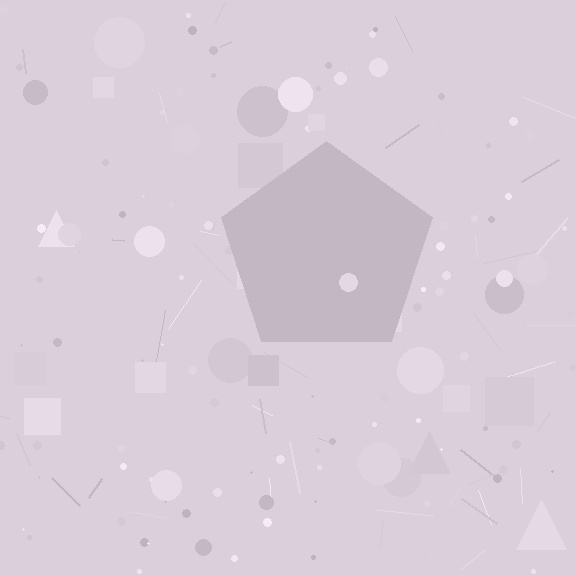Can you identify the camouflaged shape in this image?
The camouflaged shape is a pentagon.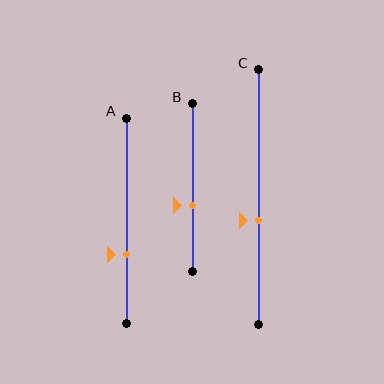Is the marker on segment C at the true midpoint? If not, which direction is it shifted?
No, the marker on segment C is shifted downward by about 9% of the segment length.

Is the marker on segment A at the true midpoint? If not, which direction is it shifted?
No, the marker on segment A is shifted downward by about 16% of the segment length.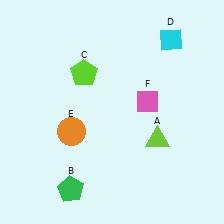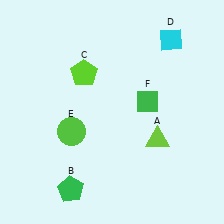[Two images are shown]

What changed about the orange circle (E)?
In Image 1, E is orange. In Image 2, it changed to lime.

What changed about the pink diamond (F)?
In Image 1, F is pink. In Image 2, it changed to green.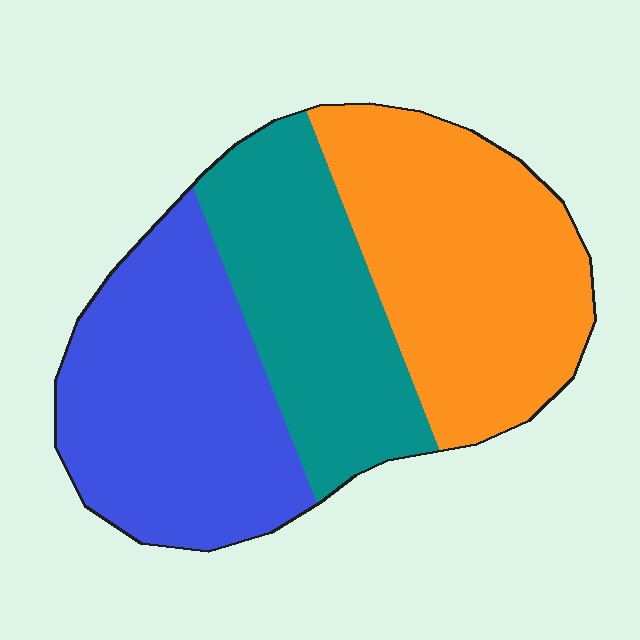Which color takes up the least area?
Teal, at roughly 30%.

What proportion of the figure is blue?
Blue takes up about one third (1/3) of the figure.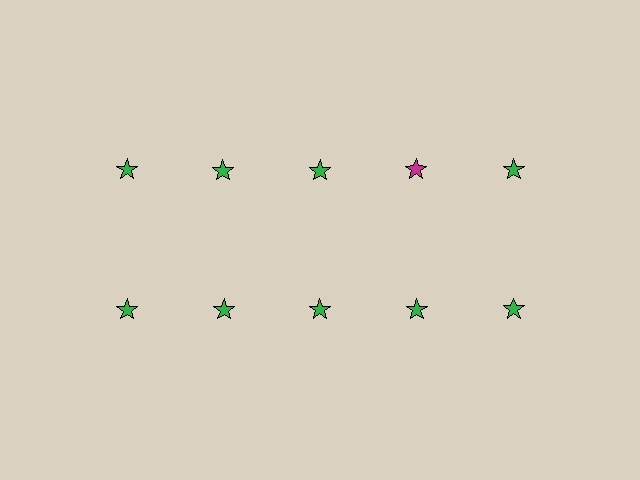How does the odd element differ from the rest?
It has a different color: magenta instead of green.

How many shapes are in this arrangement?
There are 10 shapes arranged in a grid pattern.